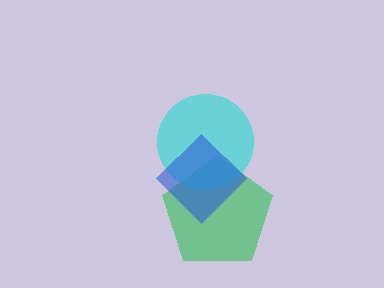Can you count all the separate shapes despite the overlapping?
Yes, there are 3 separate shapes.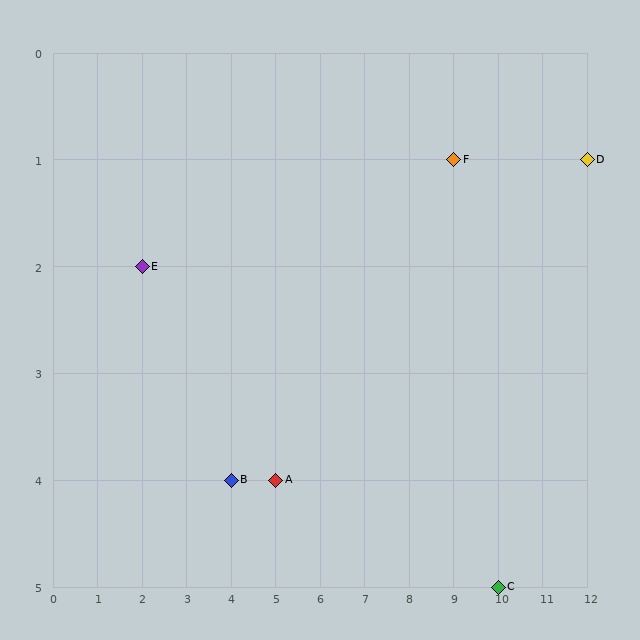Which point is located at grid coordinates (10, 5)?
Point C is at (10, 5).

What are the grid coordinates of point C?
Point C is at grid coordinates (10, 5).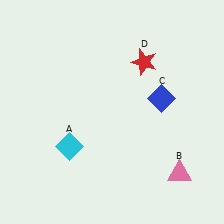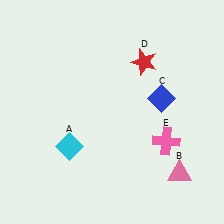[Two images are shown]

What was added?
A pink cross (E) was added in Image 2.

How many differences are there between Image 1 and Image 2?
There is 1 difference between the two images.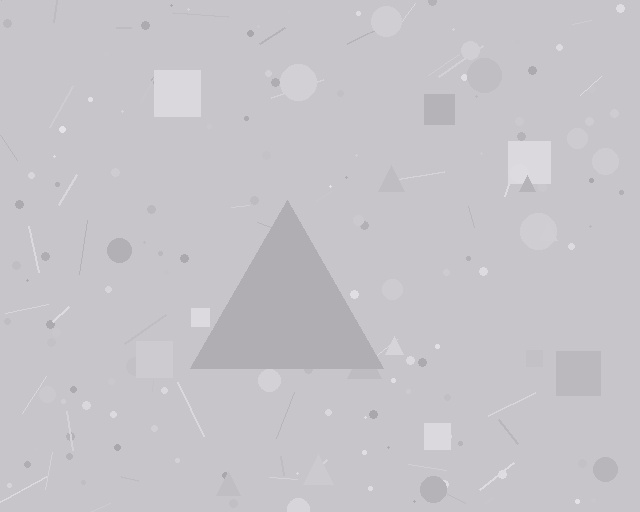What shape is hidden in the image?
A triangle is hidden in the image.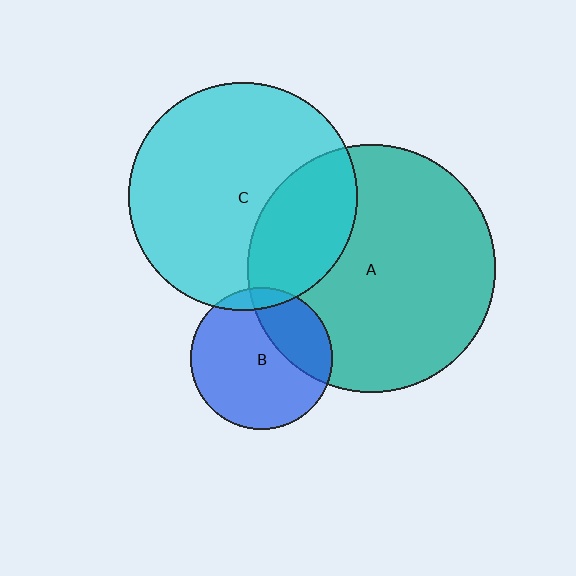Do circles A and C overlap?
Yes.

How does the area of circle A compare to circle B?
Approximately 3.0 times.